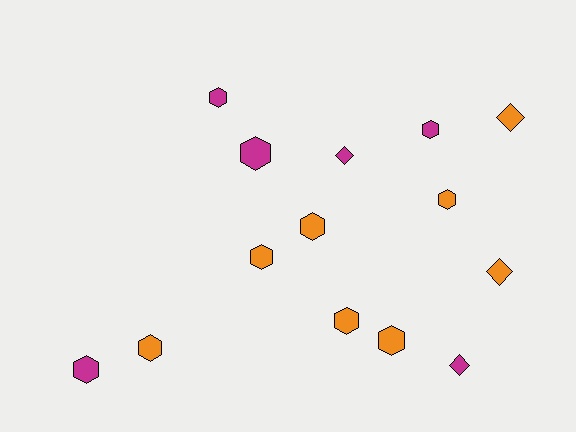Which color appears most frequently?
Orange, with 8 objects.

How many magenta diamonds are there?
There are 2 magenta diamonds.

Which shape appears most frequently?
Hexagon, with 10 objects.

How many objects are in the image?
There are 14 objects.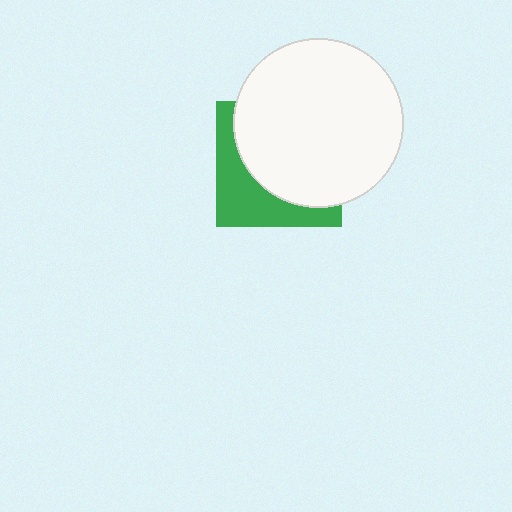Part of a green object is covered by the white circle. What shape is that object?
It is a square.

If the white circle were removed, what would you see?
You would see the complete green square.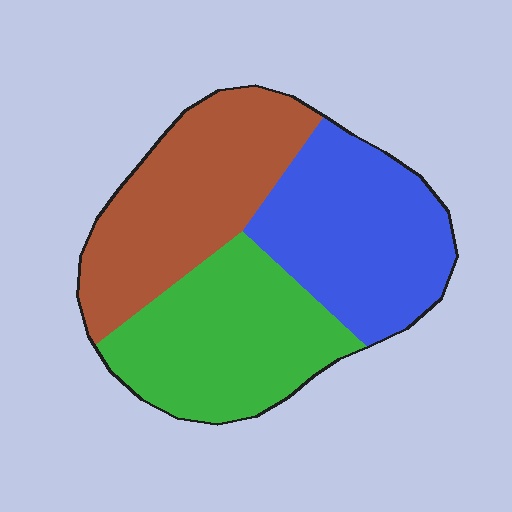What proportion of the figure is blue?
Blue takes up about one third (1/3) of the figure.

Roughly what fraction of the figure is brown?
Brown covers roughly 35% of the figure.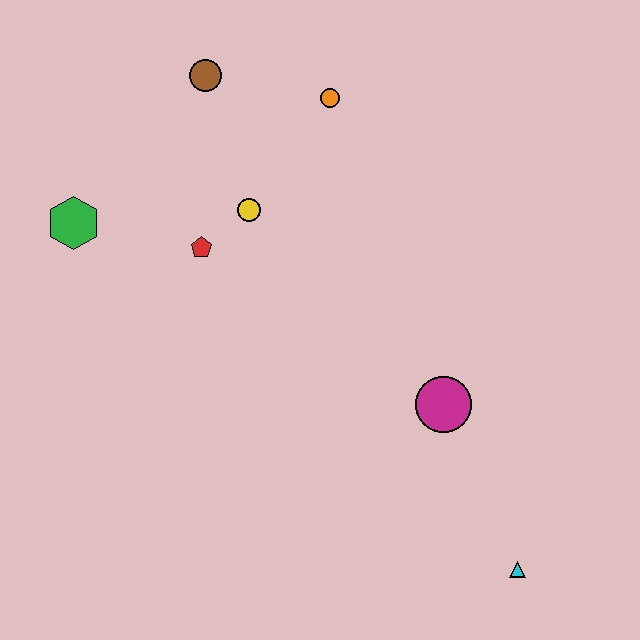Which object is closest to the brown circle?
The orange circle is closest to the brown circle.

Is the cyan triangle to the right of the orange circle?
Yes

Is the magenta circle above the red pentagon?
No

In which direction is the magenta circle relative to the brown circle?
The magenta circle is below the brown circle.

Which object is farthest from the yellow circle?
The cyan triangle is farthest from the yellow circle.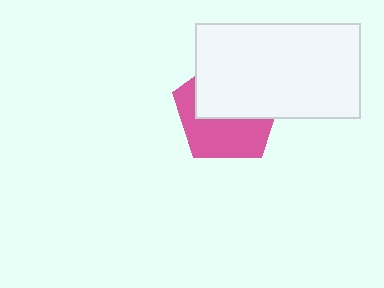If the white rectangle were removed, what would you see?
You would see the complete pink pentagon.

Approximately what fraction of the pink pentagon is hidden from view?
Roughly 53% of the pink pentagon is hidden behind the white rectangle.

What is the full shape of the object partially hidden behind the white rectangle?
The partially hidden object is a pink pentagon.